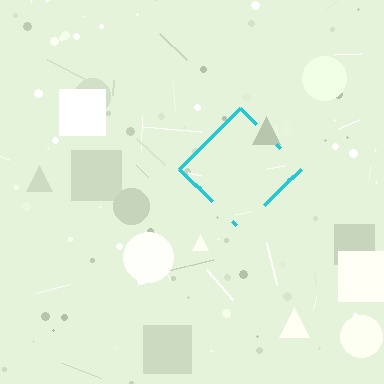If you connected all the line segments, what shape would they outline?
They would outline a diamond.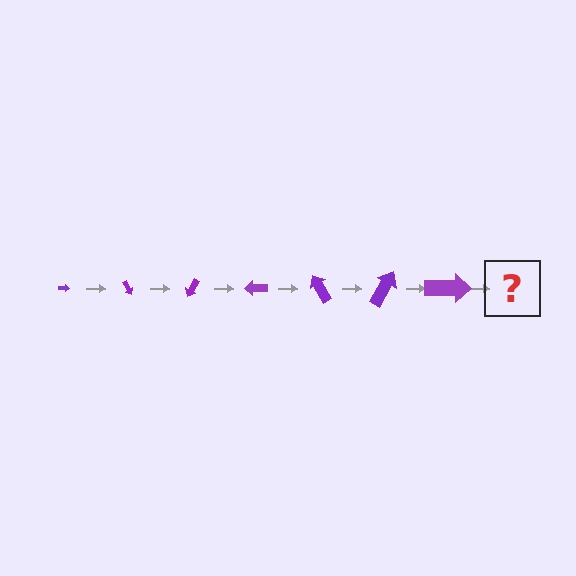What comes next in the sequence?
The next element should be an arrow, larger than the previous one and rotated 420 degrees from the start.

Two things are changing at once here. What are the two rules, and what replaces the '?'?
The two rules are that the arrow grows larger each step and it rotates 60 degrees each step. The '?' should be an arrow, larger than the previous one and rotated 420 degrees from the start.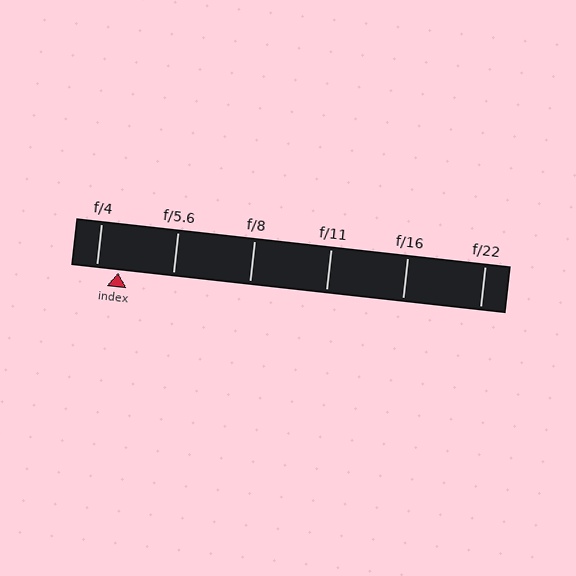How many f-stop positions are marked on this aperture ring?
There are 6 f-stop positions marked.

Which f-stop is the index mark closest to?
The index mark is closest to f/4.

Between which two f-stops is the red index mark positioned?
The index mark is between f/4 and f/5.6.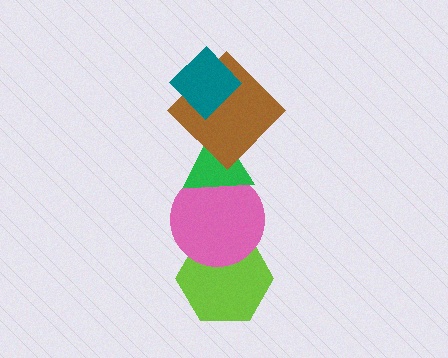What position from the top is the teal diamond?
The teal diamond is 1st from the top.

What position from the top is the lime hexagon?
The lime hexagon is 5th from the top.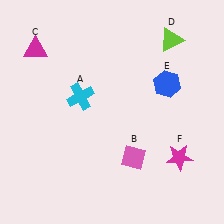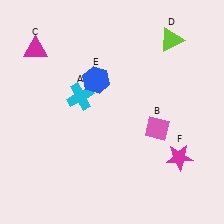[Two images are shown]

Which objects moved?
The objects that moved are: the pink diamond (B), the blue hexagon (E).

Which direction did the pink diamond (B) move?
The pink diamond (B) moved up.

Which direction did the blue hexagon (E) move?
The blue hexagon (E) moved left.